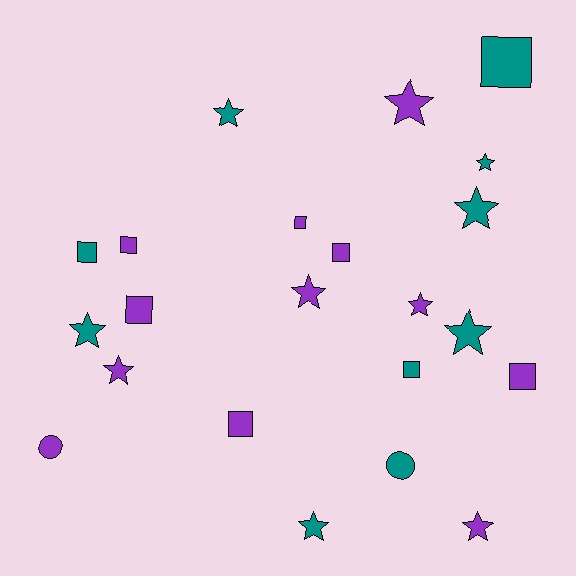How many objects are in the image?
There are 22 objects.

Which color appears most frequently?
Purple, with 12 objects.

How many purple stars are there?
There are 5 purple stars.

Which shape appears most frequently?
Star, with 11 objects.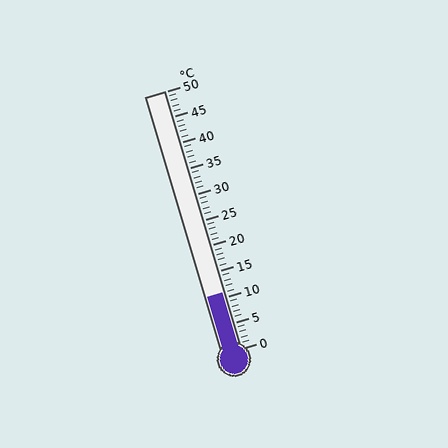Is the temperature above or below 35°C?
The temperature is below 35°C.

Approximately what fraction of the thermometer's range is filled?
The thermometer is filled to approximately 20% of its range.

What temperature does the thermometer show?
The thermometer shows approximately 11°C.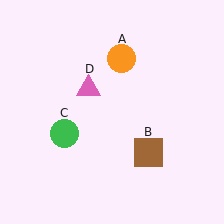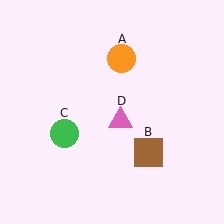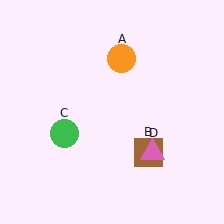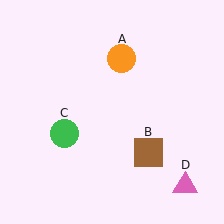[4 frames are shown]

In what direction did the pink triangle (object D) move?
The pink triangle (object D) moved down and to the right.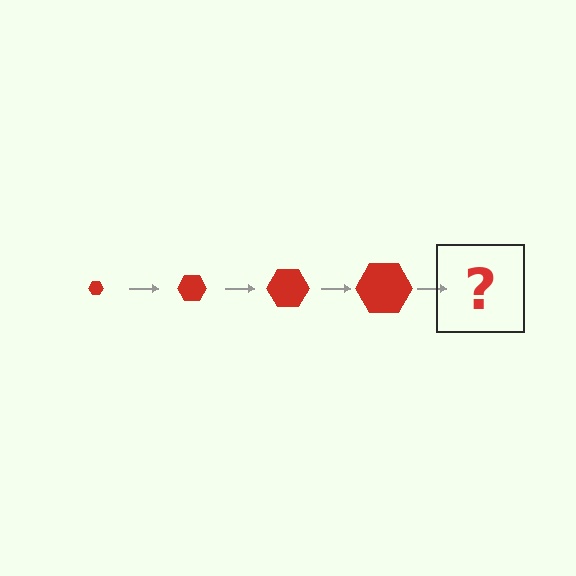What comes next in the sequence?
The next element should be a red hexagon, larger than the previous one.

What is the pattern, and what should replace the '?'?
The pattern is that the hexagon gets progressively larger each step. The '?' should be a red hexagon, larger than the previous one.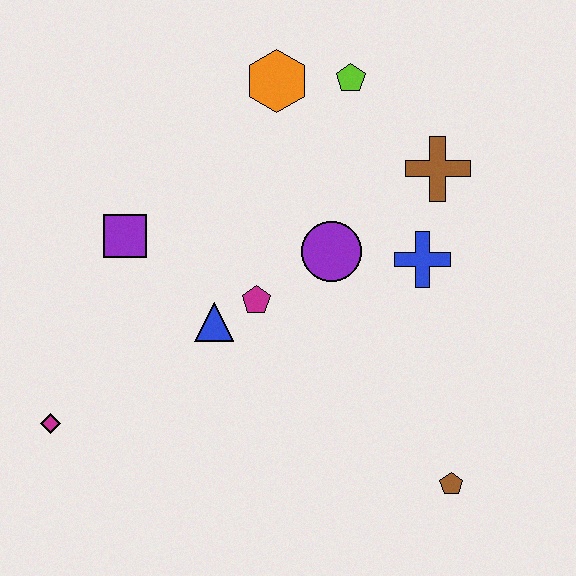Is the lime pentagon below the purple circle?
No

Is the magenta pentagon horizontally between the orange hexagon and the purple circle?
No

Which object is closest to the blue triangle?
The magenta pentagon is closest to the blue triangle.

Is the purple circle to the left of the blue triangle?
No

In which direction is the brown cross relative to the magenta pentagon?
The brown cross is to the right of the magenta pentagon.